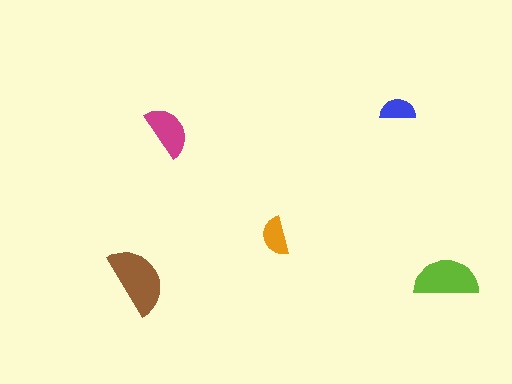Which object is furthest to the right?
The lime semicircle is rightmost.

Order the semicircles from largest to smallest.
the brown one, the lime one, the magenta one, the orange one, the blue one.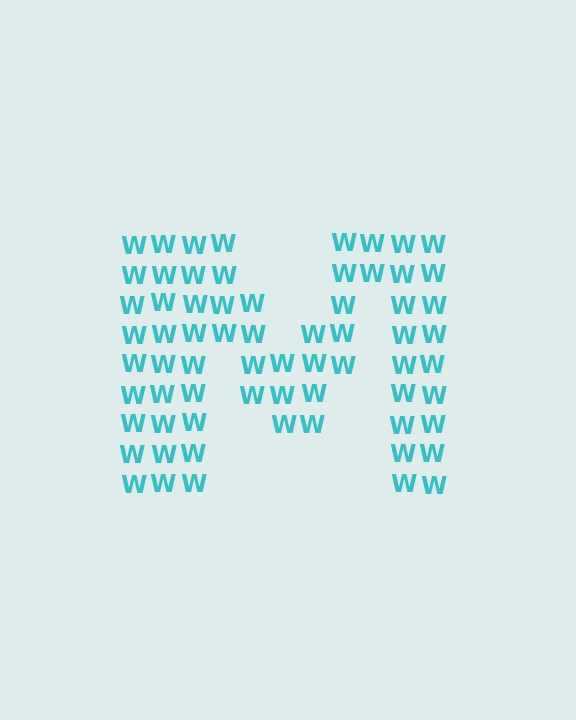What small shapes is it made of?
It is made of small letter W's.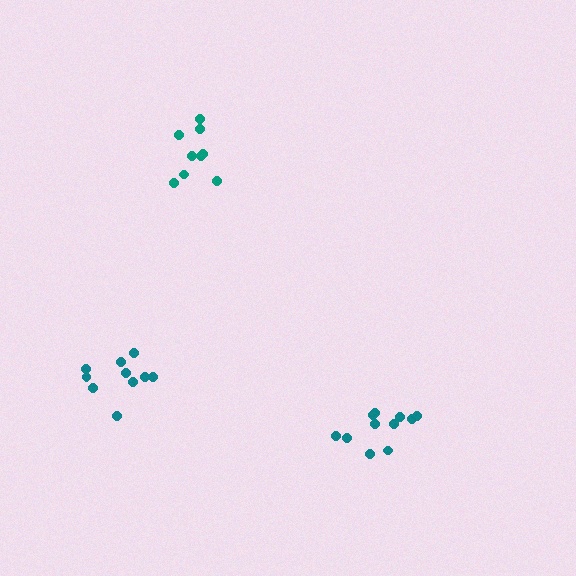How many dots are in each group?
Group 1: 9 dots, Group 2: 10 dots, Group 3: 11 dots (30 total).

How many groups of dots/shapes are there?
There are 3 groups.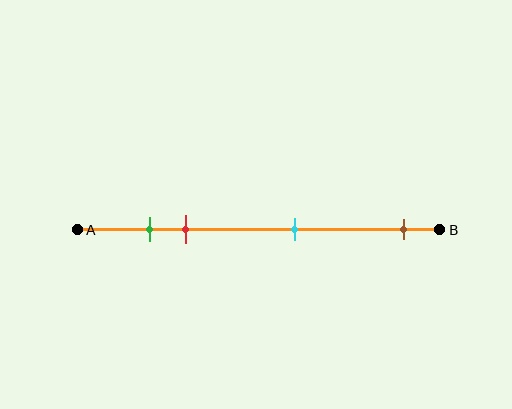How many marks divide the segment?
There are 4 marks dividing the segment.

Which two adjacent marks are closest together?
The green and red marks are the closest adjacent pair.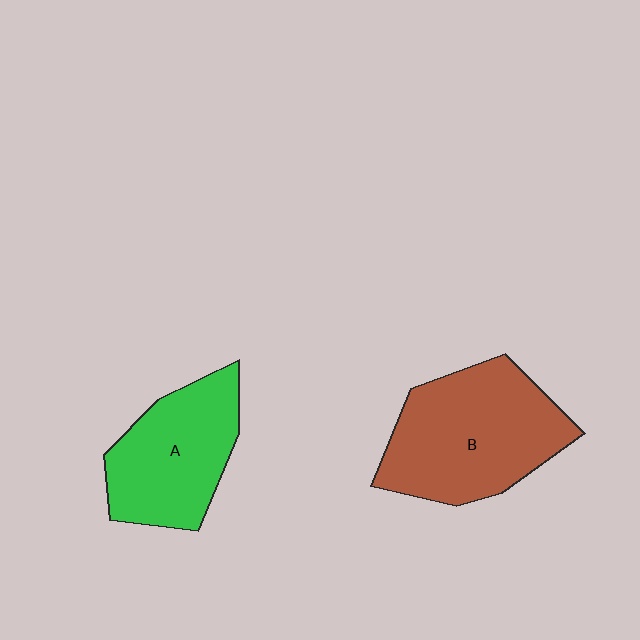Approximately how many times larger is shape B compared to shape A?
Approximately 1.3 times.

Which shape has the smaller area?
Shape A (green).